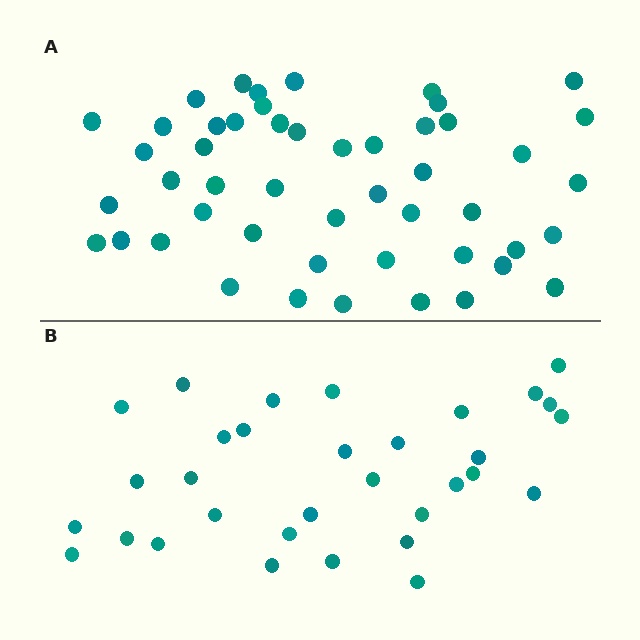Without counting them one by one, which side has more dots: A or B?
Region A (the top region) has more dots.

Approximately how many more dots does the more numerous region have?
Region A has approximately 15 more dots than region B.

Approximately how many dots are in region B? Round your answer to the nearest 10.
About 30 dots. (The exact count is 32, which rounds to 30.)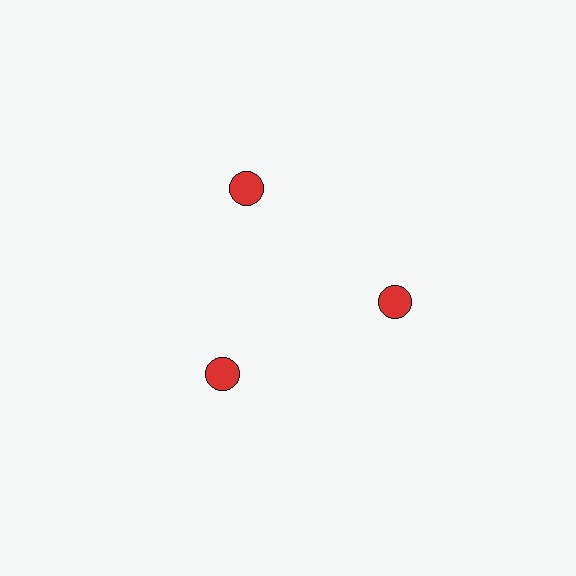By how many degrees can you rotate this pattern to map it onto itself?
The pattern maps onto itself every 120 degrees of rotation.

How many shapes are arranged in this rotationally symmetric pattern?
There are 3 shapes, arranged in 3 groups of 1.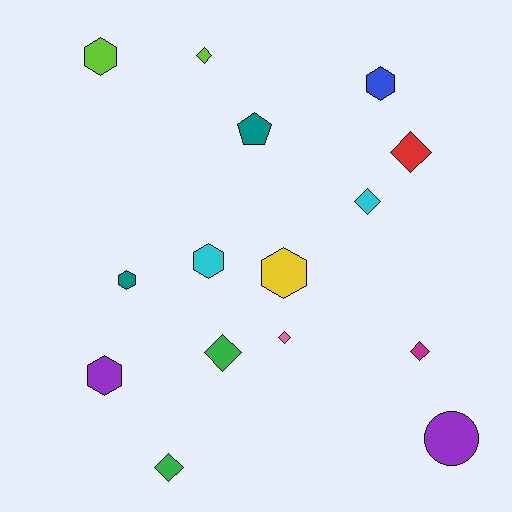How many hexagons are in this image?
There are 6 hexagons.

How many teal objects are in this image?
There are 2 teal objects.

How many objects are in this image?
There are 15 objects.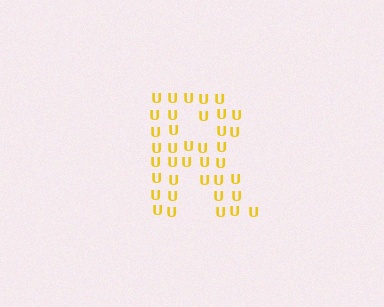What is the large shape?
The large shape is the letter R.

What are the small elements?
The small elements are letter U's.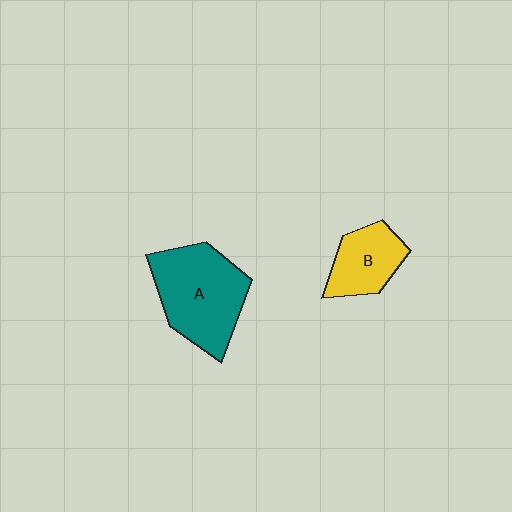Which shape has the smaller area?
Shape B (yellow).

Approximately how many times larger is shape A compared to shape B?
Approximately 1.8 times.